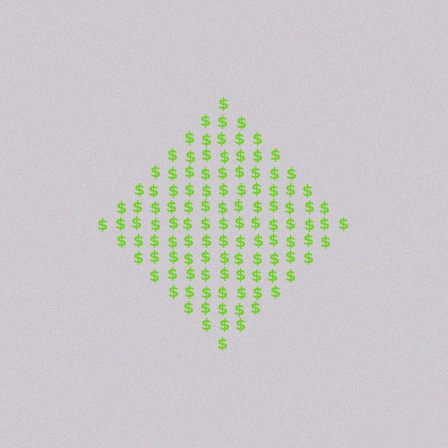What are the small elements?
The small elements are dollar signs.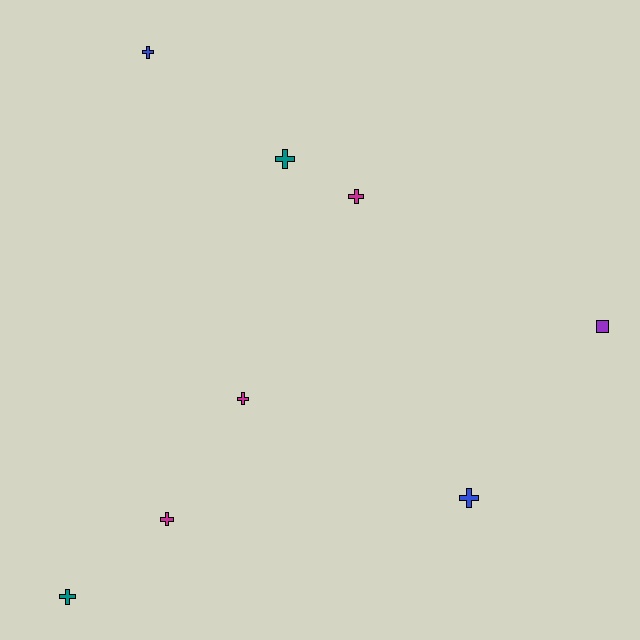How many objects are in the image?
There are 8 objects.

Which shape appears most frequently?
Cross, with 7 objects.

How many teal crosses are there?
There are 2 teal crosses.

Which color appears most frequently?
Magenta, with 3 objects.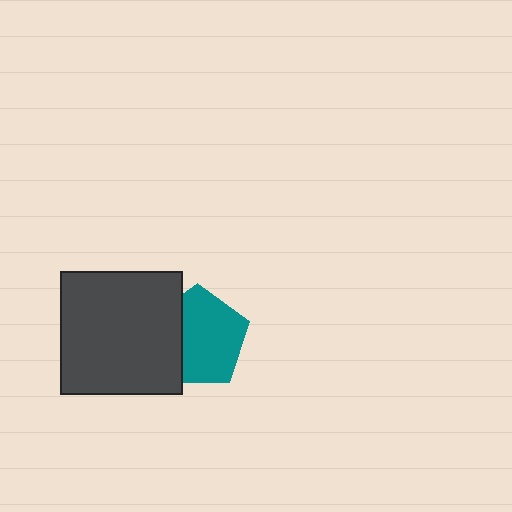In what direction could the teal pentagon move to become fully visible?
The teal pentagon could move right. That would shift it out from behind the dark gray rectangle entirely.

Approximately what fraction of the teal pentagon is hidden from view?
Roughly 32% of the teal pentagon is hidden behind the dark gray rectangle.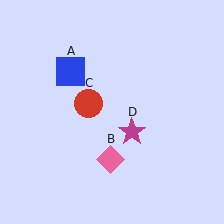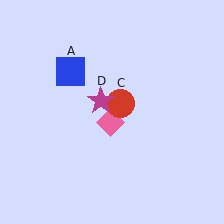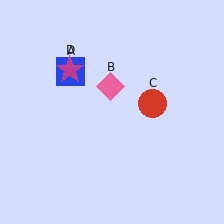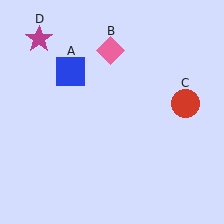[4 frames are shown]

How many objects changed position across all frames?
3 objects changed position: pink diamond (object B), red circle (object C), magenta star (object D).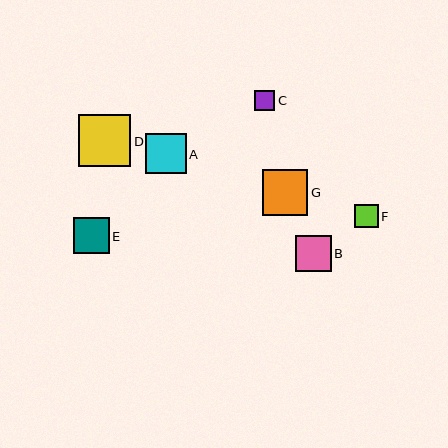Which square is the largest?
Square D is the largest with a size of approximately 52 pixels.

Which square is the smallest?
Square C is the smallest with a size of approximately 20 pixels.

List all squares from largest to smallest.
From largest to smallest: D, G, A, E, B, F, C.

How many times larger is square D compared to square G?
Square D is approximately 1.1 times the size of square G.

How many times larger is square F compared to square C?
Square F is approximately 1.2 times the size of square C.